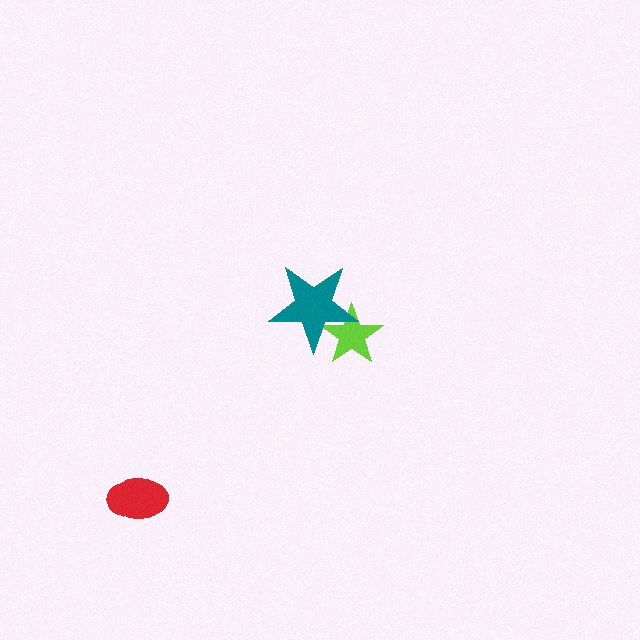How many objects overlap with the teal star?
1 object overlaps with the teal star.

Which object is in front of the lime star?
The teal star is in front of the lime star.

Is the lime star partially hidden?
Yes, it is partially covered by another shape.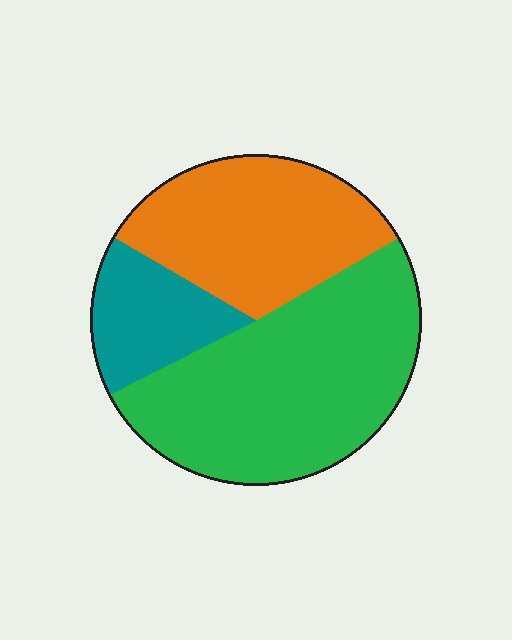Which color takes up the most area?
Green, at roughly 50%.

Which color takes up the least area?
Teal, at roughly 15%.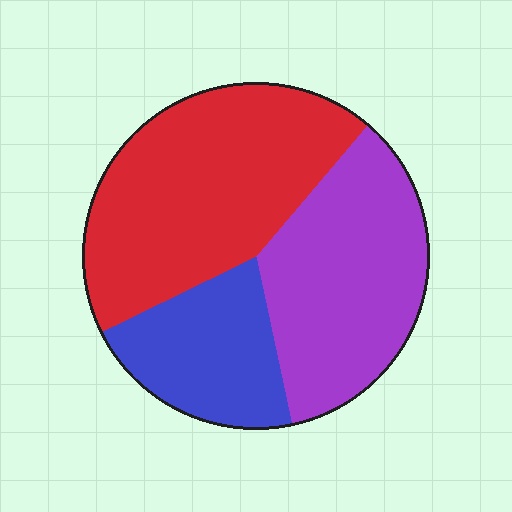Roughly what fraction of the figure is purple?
Purple covers about 35% of the figure.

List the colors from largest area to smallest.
From largest to smallest: red, purple, blue.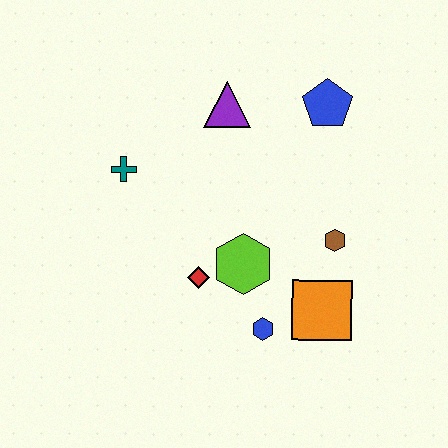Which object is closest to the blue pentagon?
The purple triangle is closest to the blue pentagon.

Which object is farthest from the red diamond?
The blue pentagon is farthest from the red diamond.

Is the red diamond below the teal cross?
Yes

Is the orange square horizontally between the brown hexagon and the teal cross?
Yes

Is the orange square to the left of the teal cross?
No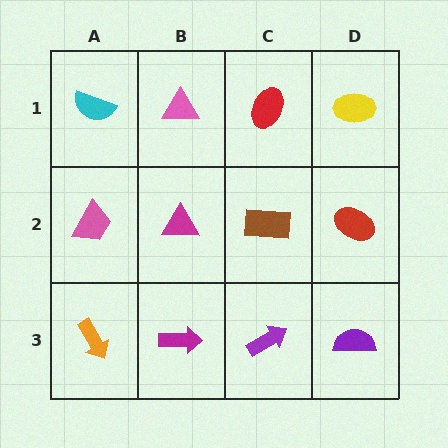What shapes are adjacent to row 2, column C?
A red ellipse (row 1, column C), a purple arrow (row 3, column C), a magenta triangle (row 2, column B), a red ellipse (row 2, column D).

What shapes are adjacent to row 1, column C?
A brown rectangle (row 2, column C), a pink triangle (row 1, column B), a yellow ellipse (row 1, column D).